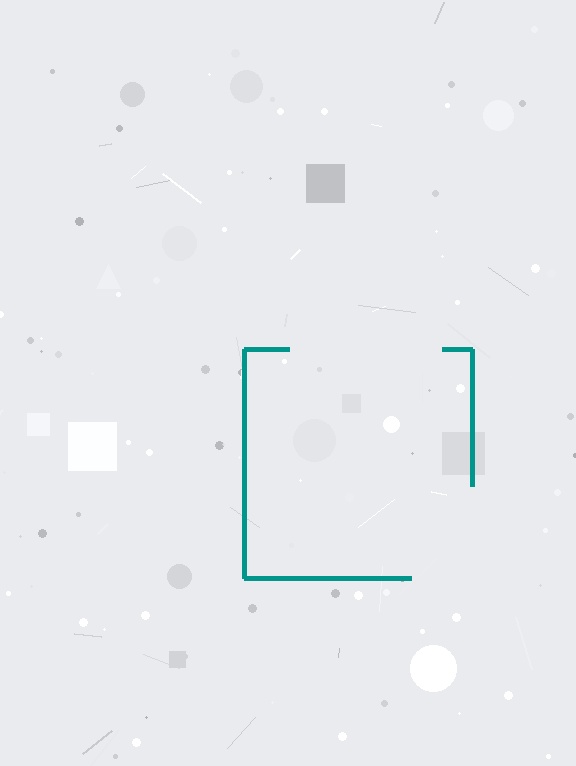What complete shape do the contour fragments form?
The contour fragments form a square.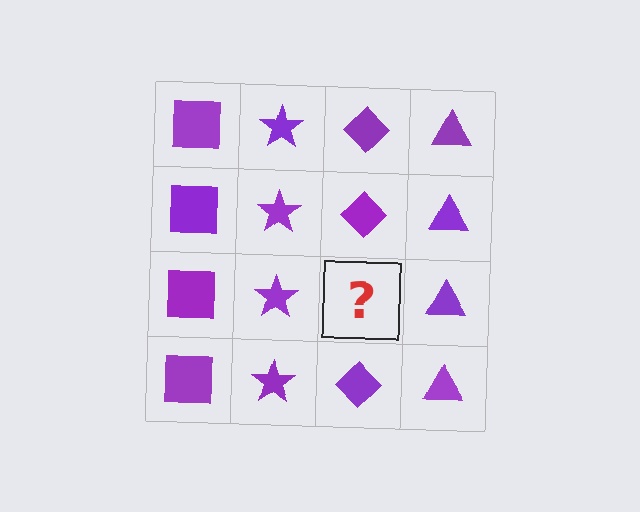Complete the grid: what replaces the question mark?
The question mark should be replaced with a purple diamond.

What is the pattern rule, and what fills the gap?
The rule is that each column has a consistent shape. The gap should be filled with a purple diamond.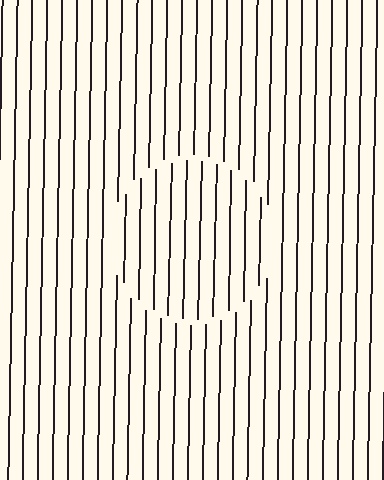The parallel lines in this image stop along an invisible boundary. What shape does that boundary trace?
An illusory circle. The interior of the shape contains the same grating, shifted by half a period — the contour is defined by the phase discontinuity where line-ends from the inner and outer gratings abut.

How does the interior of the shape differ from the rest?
The interior of the shape contains the same grating, shifted by half a period — the contour is defined by the phase discontinuity where line-ends from the inner and outer gratings abut.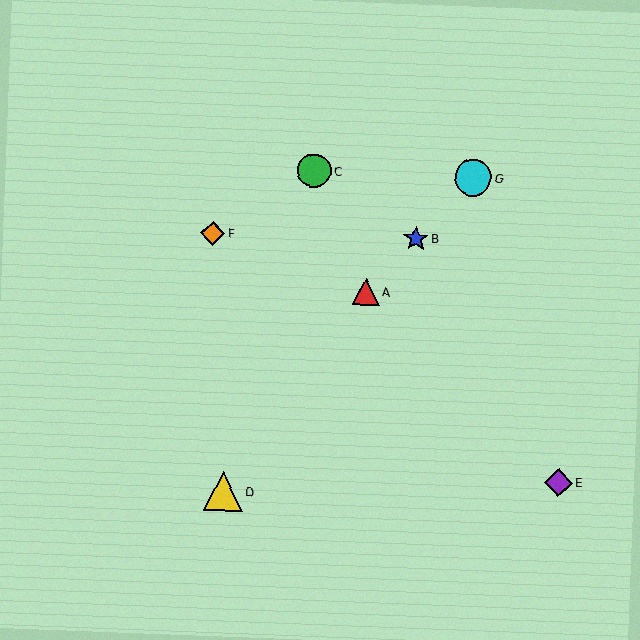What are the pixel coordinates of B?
Object B is at (416, 239).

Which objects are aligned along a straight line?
Objects A, B, G are aligned along a straight line.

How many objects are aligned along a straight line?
3 objects (A, B, G) are aligned along a straight line.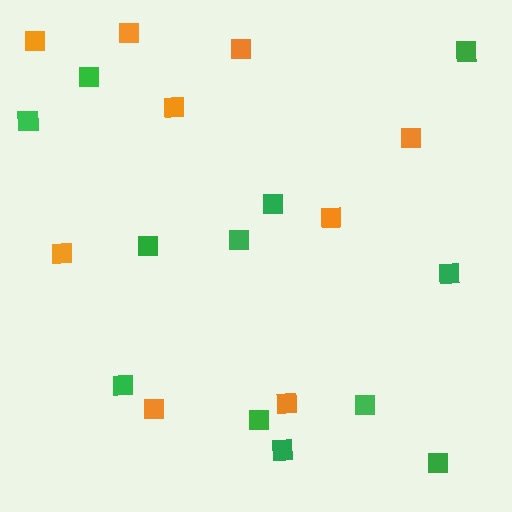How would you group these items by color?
There are 2 groups: one group of orange squares (9) and one group of green squares (12).